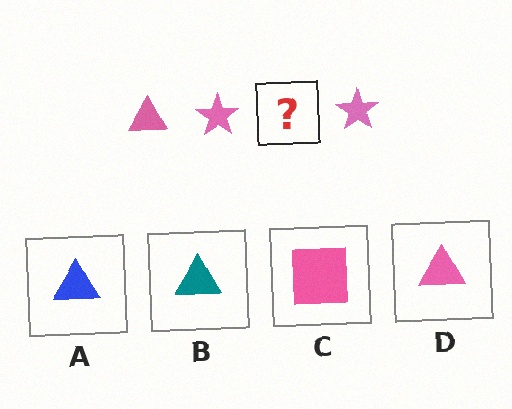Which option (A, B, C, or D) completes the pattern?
D.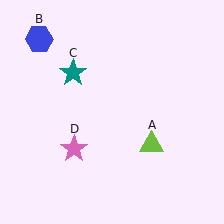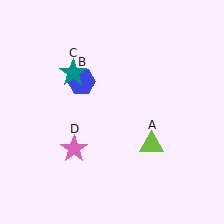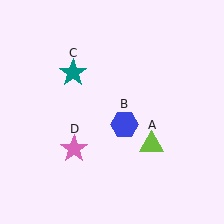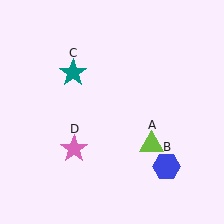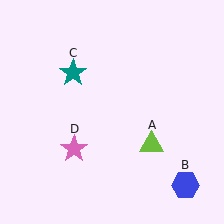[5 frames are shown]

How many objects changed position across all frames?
1 object changed position: blue hexagon (object B).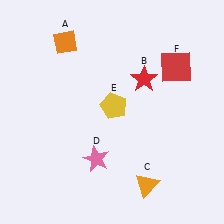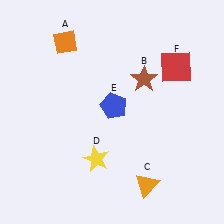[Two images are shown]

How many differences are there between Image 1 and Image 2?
There are 3 differences between the two images.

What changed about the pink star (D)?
In Image 1, D is pink. In Image 2, it changed to yellow.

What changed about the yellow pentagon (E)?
In Image 1, E is yellow. In Image 2, it changed to blue.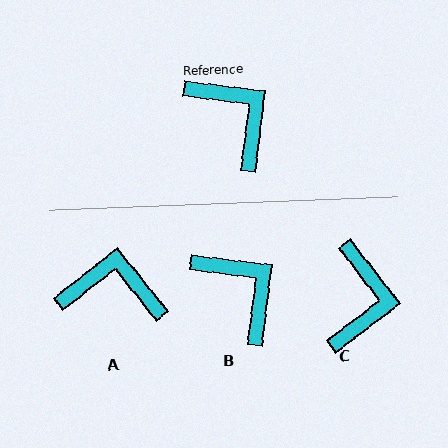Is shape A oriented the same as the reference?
No, it is off by about 46 degrees.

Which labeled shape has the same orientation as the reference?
B.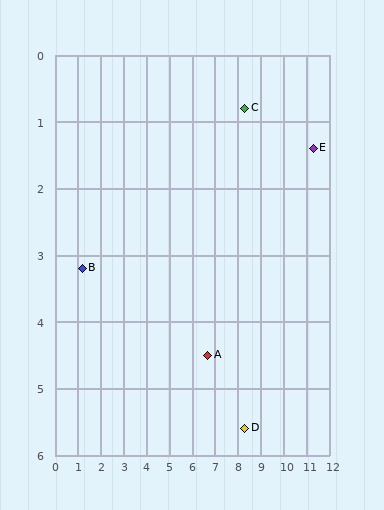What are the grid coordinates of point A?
Point A is at approximately (6.7, 4.5).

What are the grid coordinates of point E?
Point E is at approximately (11.3, 1.4).